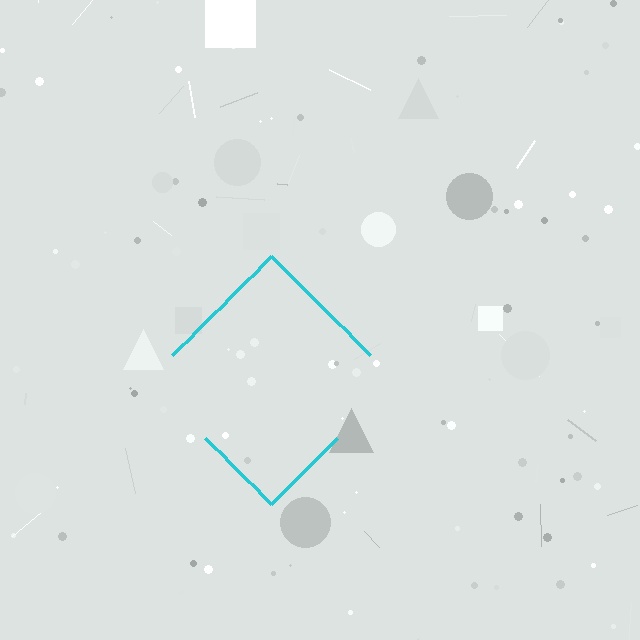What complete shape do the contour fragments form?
The contour fragments form a diamond.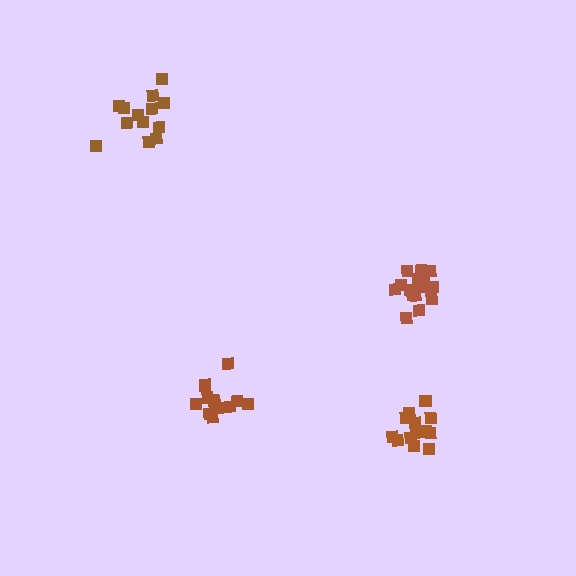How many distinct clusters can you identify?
There are 4 distinct clusters.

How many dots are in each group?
Group 1: 13 dots, Group 2: 12 dots, Group 3: 17 dots, Group 4: 14 dots (56 total).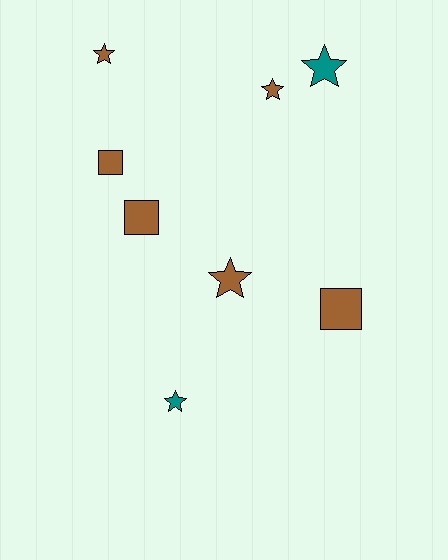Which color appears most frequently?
Brown, with 6 objects.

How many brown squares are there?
There are 3 brown squares.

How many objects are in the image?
There are 8 objects.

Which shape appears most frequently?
Star, with 5 objects.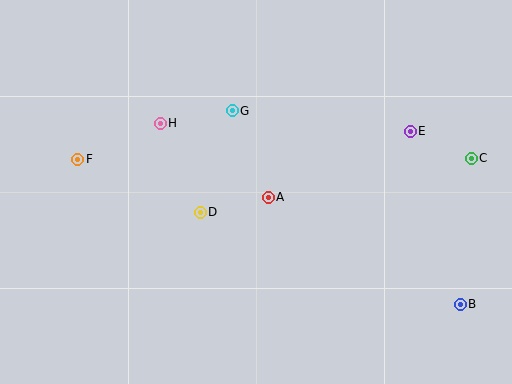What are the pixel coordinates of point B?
Point B is at (460, 304).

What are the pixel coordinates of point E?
Point E is at (410, 131).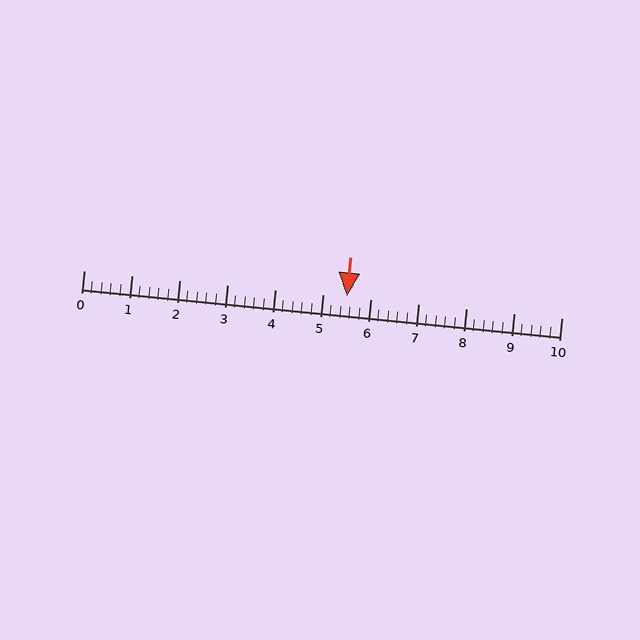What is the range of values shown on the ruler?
The ruler shows values from 0 to 10.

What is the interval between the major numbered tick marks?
The major tick marks are spaced 1 units apart.